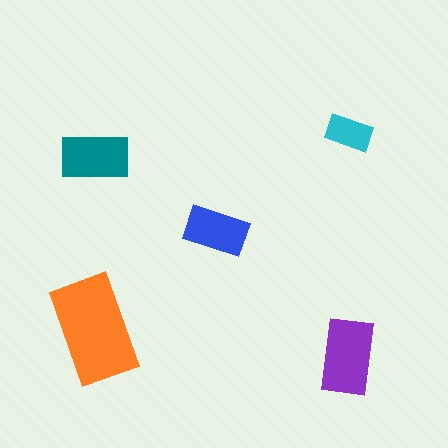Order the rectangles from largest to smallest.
the orange one, the purple one, the teal one, the blue one, the cyan one.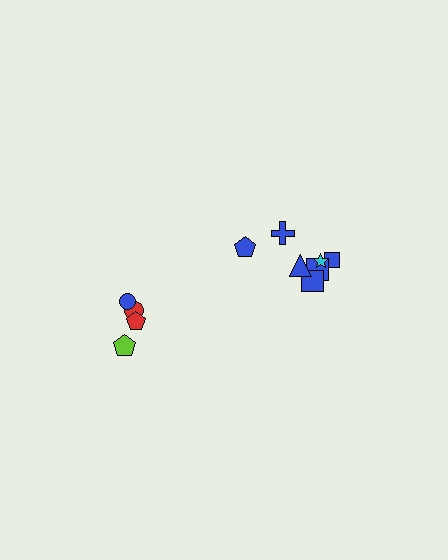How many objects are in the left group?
There are 4 objects.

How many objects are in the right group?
There are 7 objects.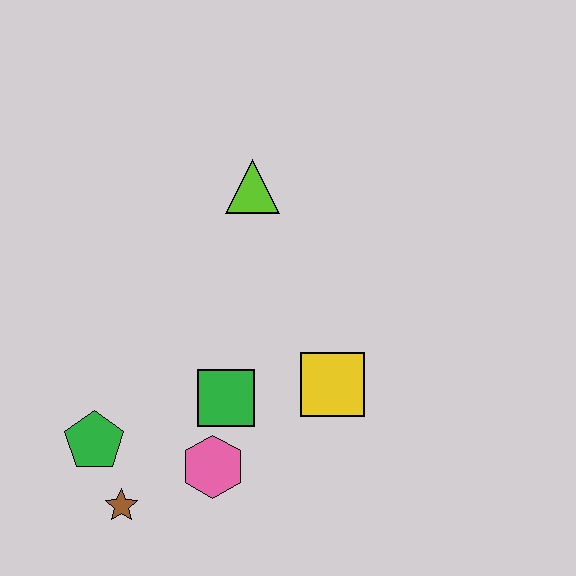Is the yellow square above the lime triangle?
No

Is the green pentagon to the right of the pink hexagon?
No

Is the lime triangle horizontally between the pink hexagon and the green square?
No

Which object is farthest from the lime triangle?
The brown star is farthest from the lime triangle.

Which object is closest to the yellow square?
The green square is closest to the yellow square.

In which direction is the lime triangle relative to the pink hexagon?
The lime triangle is above the pink hexagon.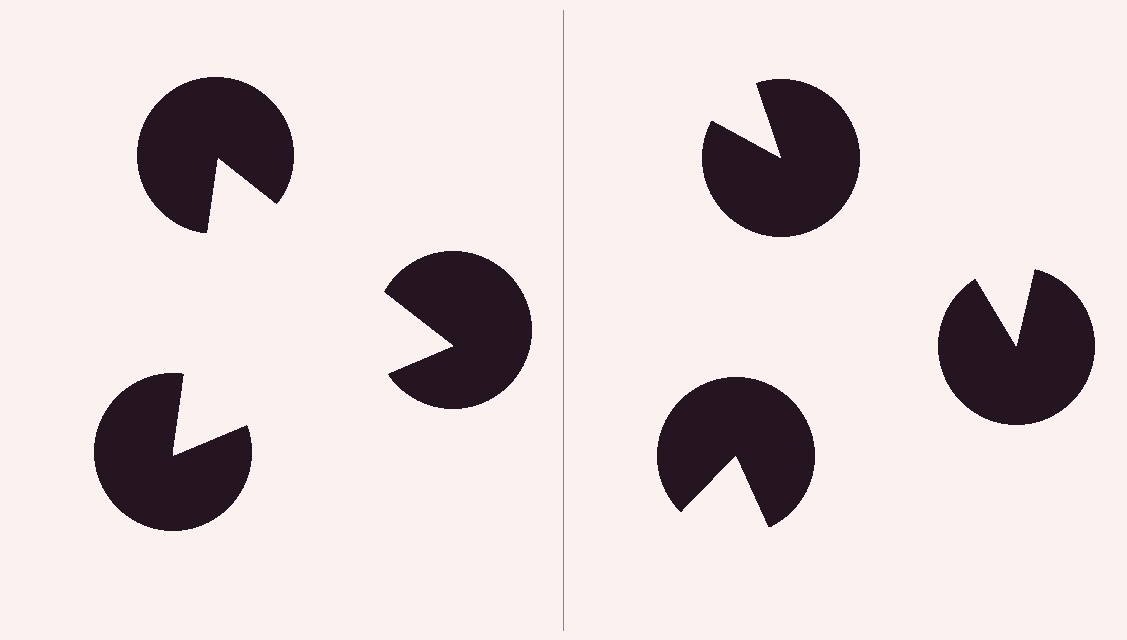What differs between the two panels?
The pac-man discs are positioned identically on both sides; only the wedge orientations differ. On the left they align to a triangle; on the right they are misaligned.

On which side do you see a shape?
An illusory triangle appears on the left side. On the right side the wedge cuts are rotated, so no coherent shape forms.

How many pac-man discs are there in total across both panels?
6 — 3 on each side.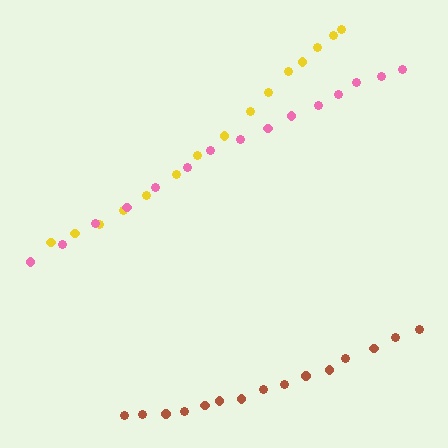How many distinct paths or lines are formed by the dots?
There are 3 distinct paths.